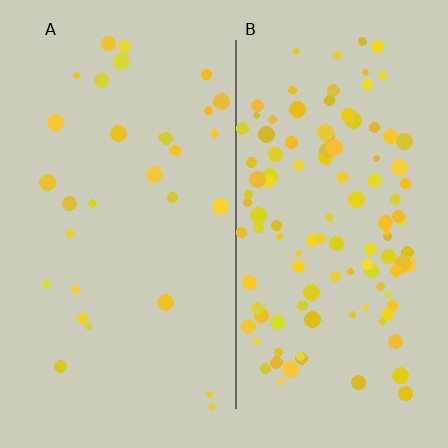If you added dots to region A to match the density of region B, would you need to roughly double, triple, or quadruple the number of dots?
Approximately quadruple.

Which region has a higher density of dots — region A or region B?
B (the right).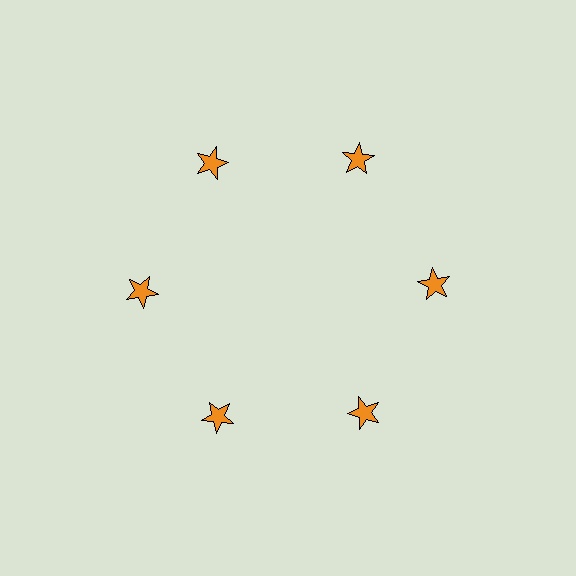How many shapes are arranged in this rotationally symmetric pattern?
There are 6 shapes, arranged in 6 groups of 1.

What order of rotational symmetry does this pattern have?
This pattern has 6-fold rotational symmetry.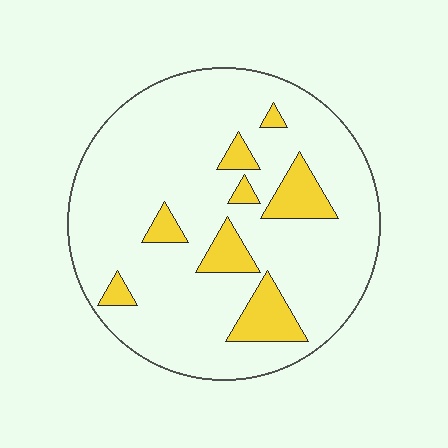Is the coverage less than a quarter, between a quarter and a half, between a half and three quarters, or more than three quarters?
Less than a quarter.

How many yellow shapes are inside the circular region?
8.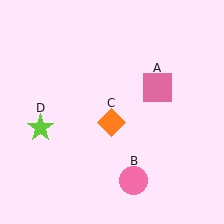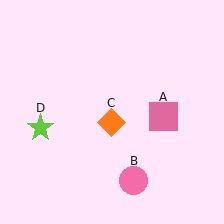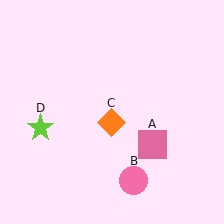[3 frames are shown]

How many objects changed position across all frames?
1 object changed position: pink square (object A).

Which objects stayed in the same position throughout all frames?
Pink circle (object B) and orange diamond (object C) and lime star (object D) remained stationary.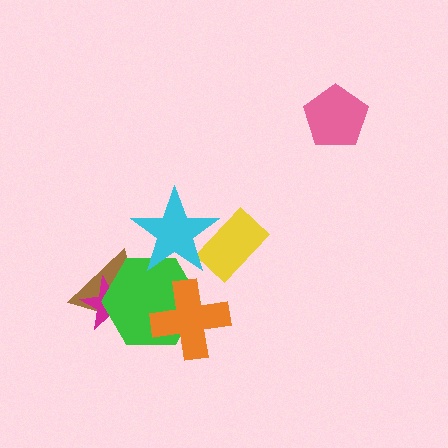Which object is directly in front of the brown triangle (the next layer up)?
The magenta star is directly in front of the brown triangle.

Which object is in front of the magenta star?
The green hexagon is in front of the magenta star.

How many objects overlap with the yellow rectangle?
1 object overlaps with the yellow rectangle.